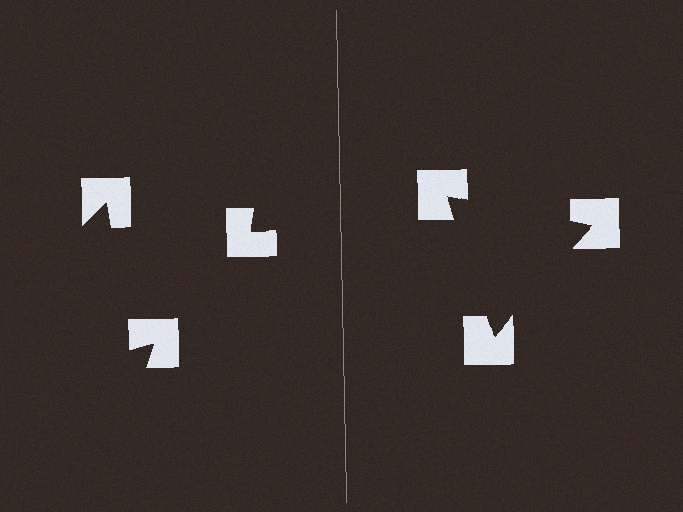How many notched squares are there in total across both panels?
6 — 3 on each side.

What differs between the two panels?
The notched squares are positioned identically on both sides; only the wedge orientations differ. On the right they align to a triangle; on the left they are misaligned.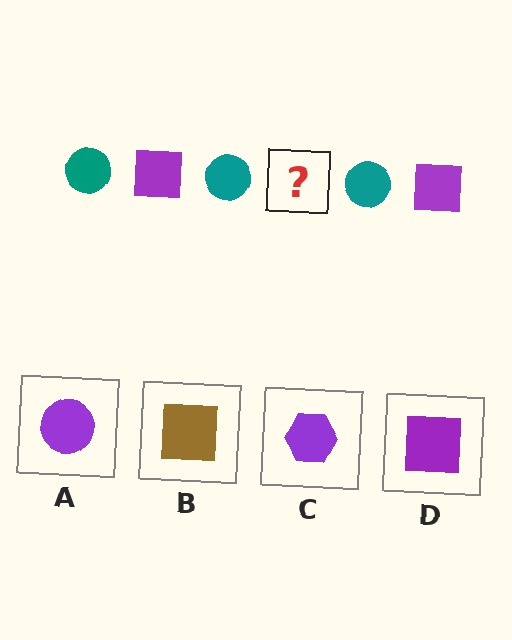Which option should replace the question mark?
Option D.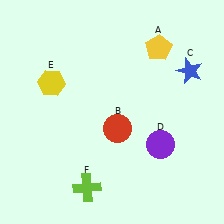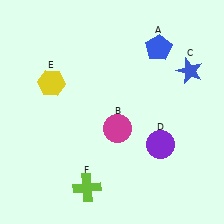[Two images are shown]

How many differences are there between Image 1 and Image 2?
There are 2 differences between the two images.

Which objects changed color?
A changed from yellow to blue. B changed from red to magenta.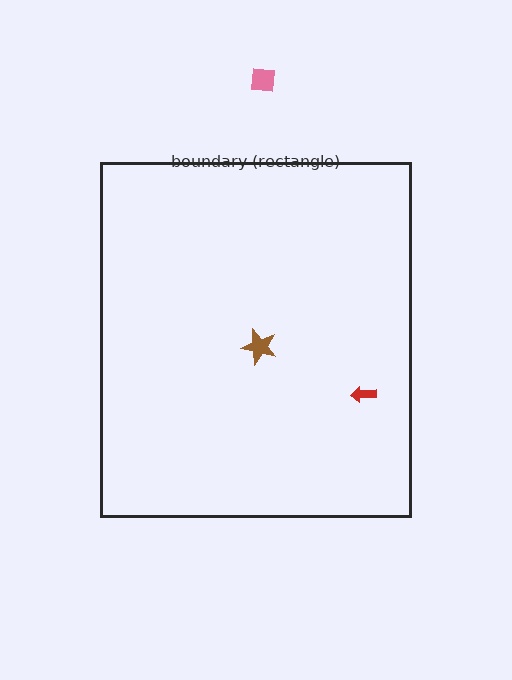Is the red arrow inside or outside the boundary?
Inside.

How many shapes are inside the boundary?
2 inside, 1 outside.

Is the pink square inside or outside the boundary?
Outside.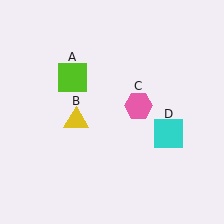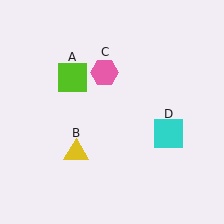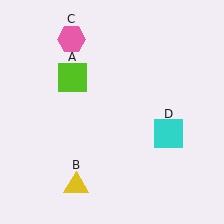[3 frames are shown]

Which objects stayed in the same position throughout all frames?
Lime square (object A) and cyan square (object D) remained stationary.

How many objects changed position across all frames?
2 objects changed position: yellow triangle (object B), pink hexagon (object C).